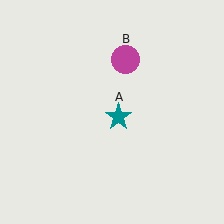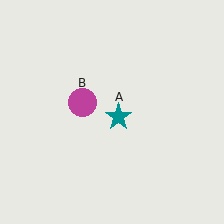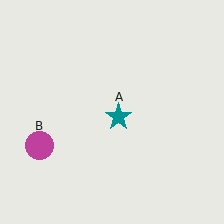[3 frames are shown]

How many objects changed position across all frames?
1 object changed position: magenta circle (object B).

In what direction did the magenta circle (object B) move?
The magenta circle (object B) moved down and to the left.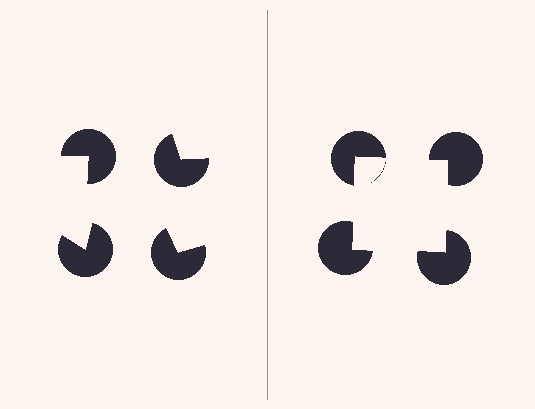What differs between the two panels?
The pac-man discs are positioned identically on both sides; only the wedge orientations differ. On the right they align to a square; on the left they are misaligned.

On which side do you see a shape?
An illusory square appears on the right side. On the left side the wedge cuts are rotated, so no coherent shape forms.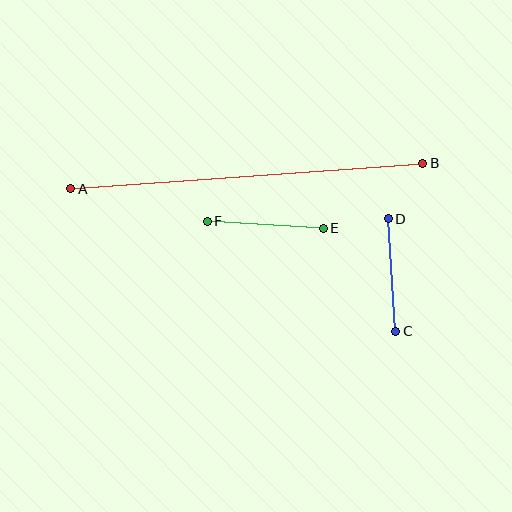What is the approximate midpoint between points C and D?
The midpoint is at approximately (392, 275) pixels.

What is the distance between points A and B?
The distance is approximately 353 pixels.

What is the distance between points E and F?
The distance is approximately 116 pixels.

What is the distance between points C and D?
The distance is approximately 113 pixels.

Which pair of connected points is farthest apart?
Points A and B are farthest apart.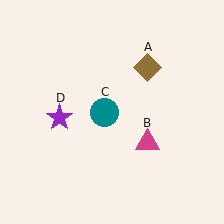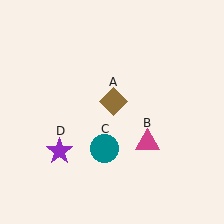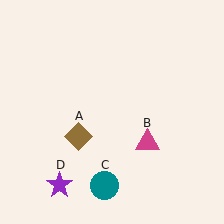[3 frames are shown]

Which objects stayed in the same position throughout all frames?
Magenta triangle (object B) remained stationary.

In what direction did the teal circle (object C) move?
The teal circle (object C) moved down.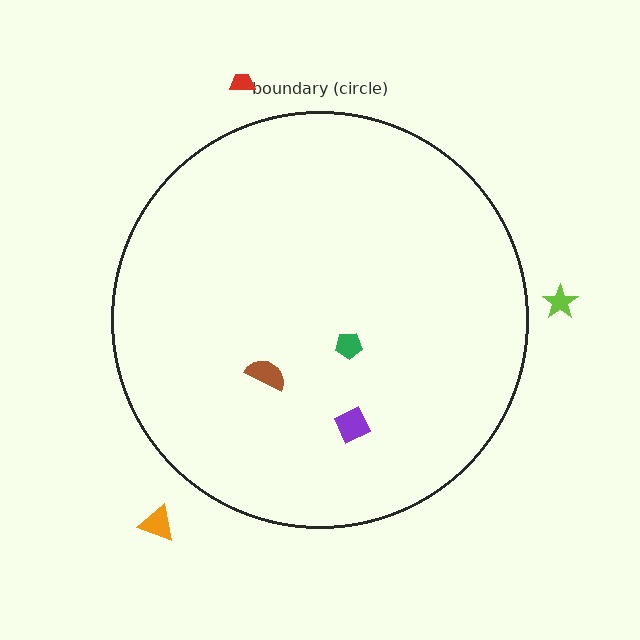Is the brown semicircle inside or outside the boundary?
Inside.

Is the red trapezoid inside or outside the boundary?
Outside.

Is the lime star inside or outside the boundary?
Outside.